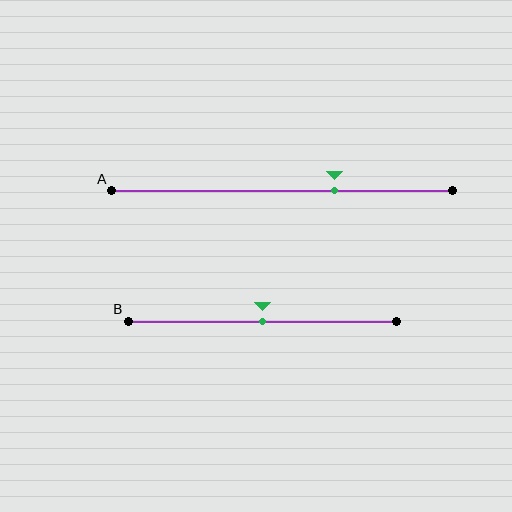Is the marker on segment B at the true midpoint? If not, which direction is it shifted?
Yes, the marker on segment B is at the true midpoint.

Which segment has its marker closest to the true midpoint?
Segment B has its marker closest to the true midpoint.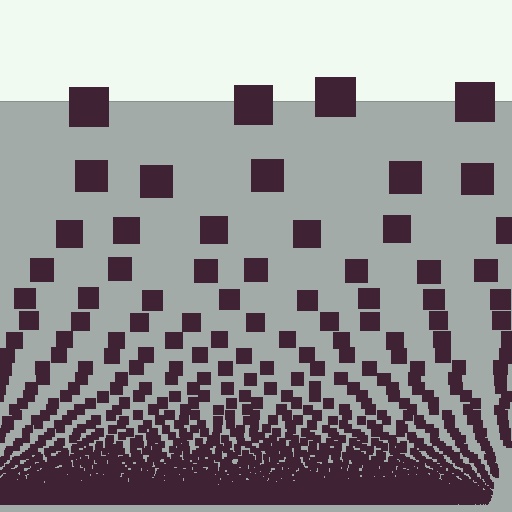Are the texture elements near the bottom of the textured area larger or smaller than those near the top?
Smaller. The gradient is inverted — elements near the bottom are smaller and denser.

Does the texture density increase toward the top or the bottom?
Density increases toward the bottom.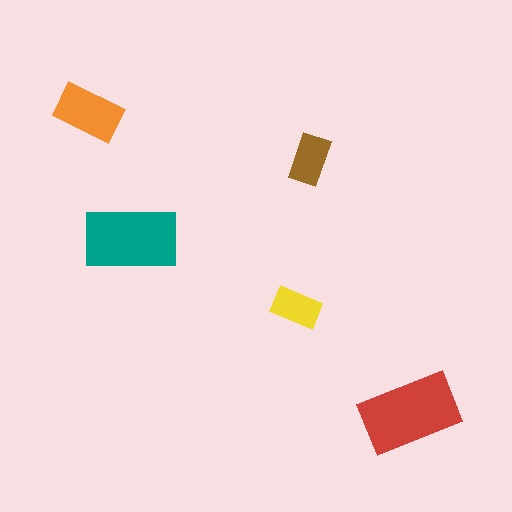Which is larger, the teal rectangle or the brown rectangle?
The teal one.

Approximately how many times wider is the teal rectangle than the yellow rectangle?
About 2 times wider.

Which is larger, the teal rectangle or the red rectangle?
The red one.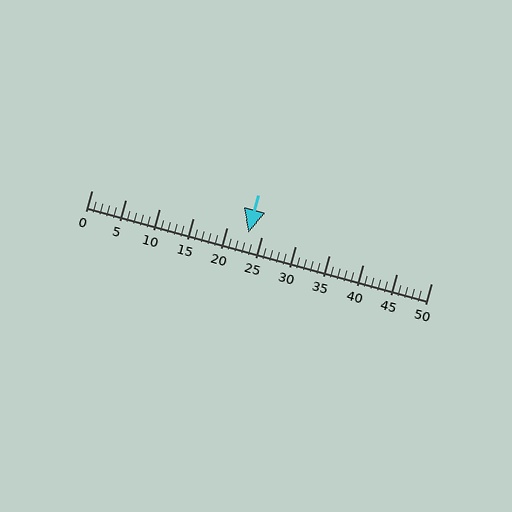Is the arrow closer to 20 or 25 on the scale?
The arrow is closer to 25.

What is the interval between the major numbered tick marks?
The major tick marks are spaced 5 units apart.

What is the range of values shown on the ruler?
The ruler shows values from 0 to 50.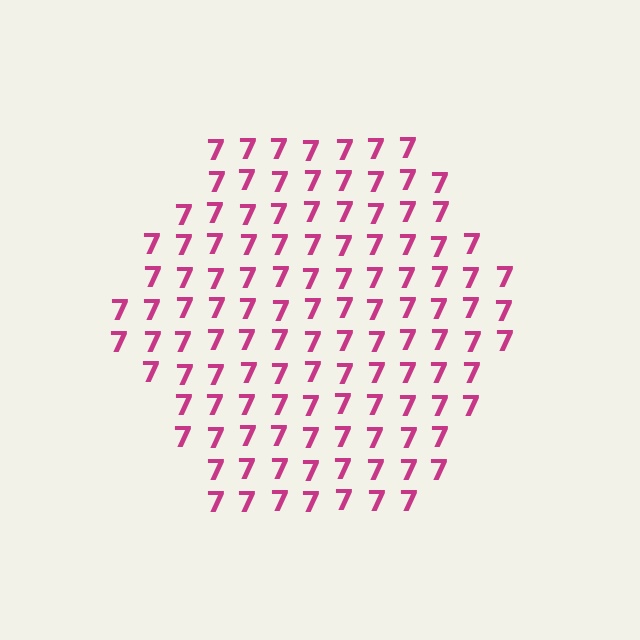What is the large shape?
The large shape is a hexagon.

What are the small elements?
The small elements are digit 7's.